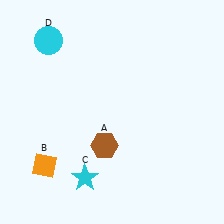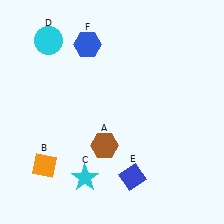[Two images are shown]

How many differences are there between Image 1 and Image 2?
There are 2 differences between the two images.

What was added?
A blue diamond (E), a blue hexagon (F) were added in Image 2.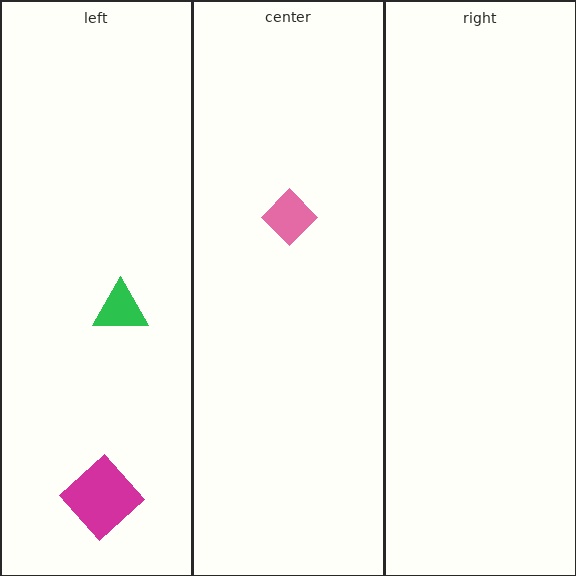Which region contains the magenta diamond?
The left region.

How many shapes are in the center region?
1.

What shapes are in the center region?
The pink diamond.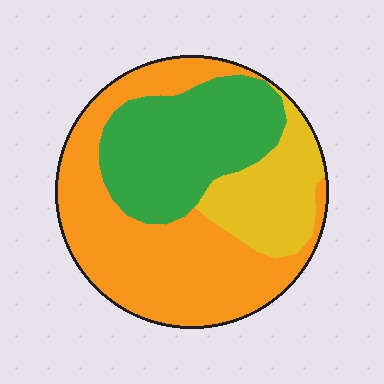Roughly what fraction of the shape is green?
Green covers 32% of the shape.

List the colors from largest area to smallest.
From largest to smallest: orange, green, yellow.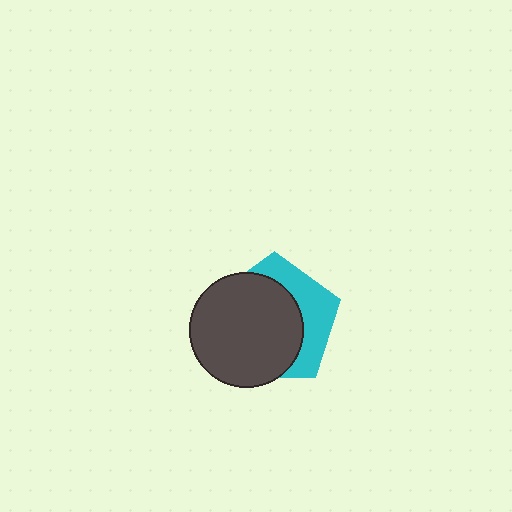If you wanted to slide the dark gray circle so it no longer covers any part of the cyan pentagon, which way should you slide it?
Slide it toward the lower-left — that is the most direct way to separate the two shapes.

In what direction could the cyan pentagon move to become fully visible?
The cyan pentagon could move toward the upper-right. That would shift it out from behind the dark gray circle entirely.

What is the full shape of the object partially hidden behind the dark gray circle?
The partially hidden object is a cyan pentagon.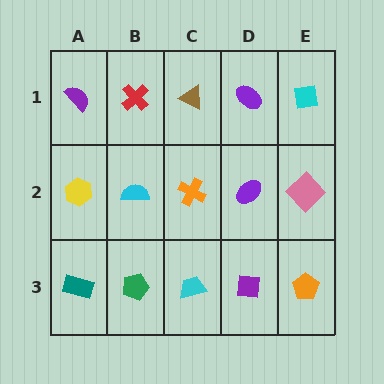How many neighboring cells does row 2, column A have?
3.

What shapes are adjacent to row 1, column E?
A pink diamond (row 2, column E), a purple ellipse (row 1, column D).